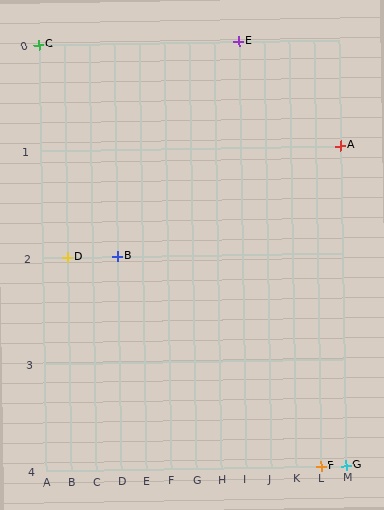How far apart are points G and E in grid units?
Points G and E are 4 columns and 4 rows apart (about 5.7 grid units diagonally).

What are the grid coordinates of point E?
Point E is at grid coordinates (I, 0).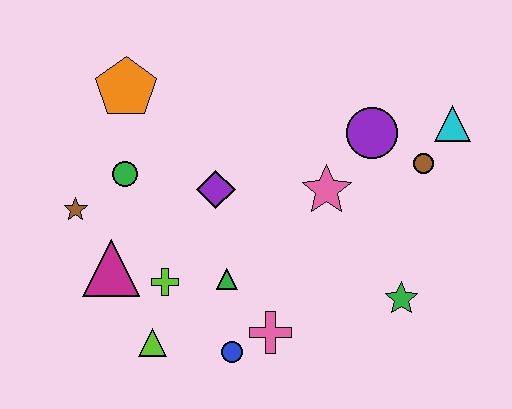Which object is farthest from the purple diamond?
The cyan triangle is farthest from the purple diamond.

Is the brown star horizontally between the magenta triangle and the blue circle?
No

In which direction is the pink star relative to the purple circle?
The pink star is below the purple circle.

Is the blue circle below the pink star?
Yes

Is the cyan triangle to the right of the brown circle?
Yes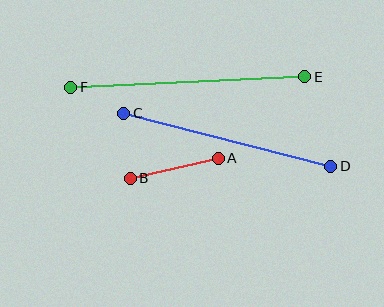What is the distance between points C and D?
The distance is approximately 214 pixels.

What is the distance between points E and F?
The distance is approximately 234 pixels.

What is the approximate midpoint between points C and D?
The midpoint is at approximately (227, 140) pixels.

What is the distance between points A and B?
The distance is approximately 90 pixels.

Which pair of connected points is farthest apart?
Points E and F are farthest apart.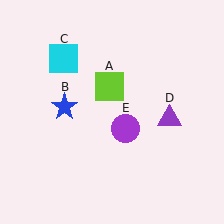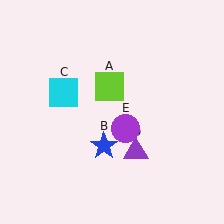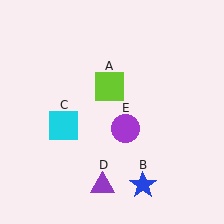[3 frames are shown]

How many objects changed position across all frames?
3 objects changed position: blue star (object B), cyan square (object C), purple triangle (object D).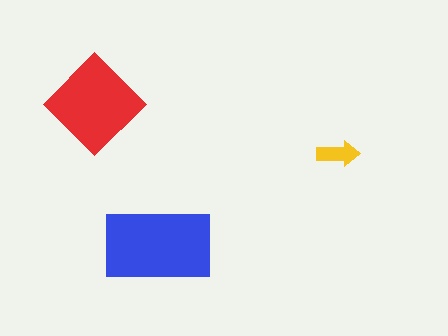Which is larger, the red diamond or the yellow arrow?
The red diamond.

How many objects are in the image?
There are 3 objects in the image.